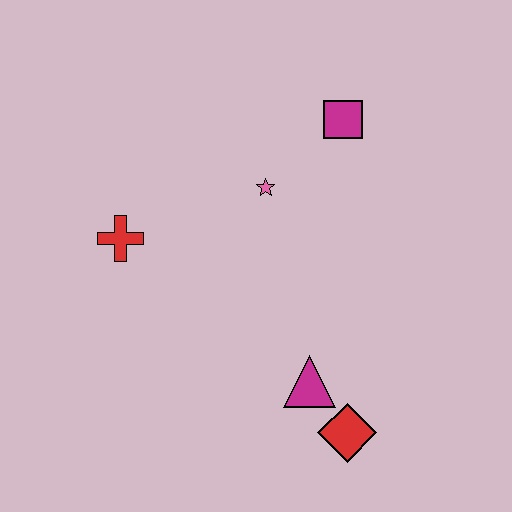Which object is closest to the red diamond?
The magenta triangle is closest to the red diamond.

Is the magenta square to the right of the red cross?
Yes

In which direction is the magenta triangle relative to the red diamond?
The magenta triangle is above the red diamond.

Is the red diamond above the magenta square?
No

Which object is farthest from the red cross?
The red diamond is farthest from the red cross.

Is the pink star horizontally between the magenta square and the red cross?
Yes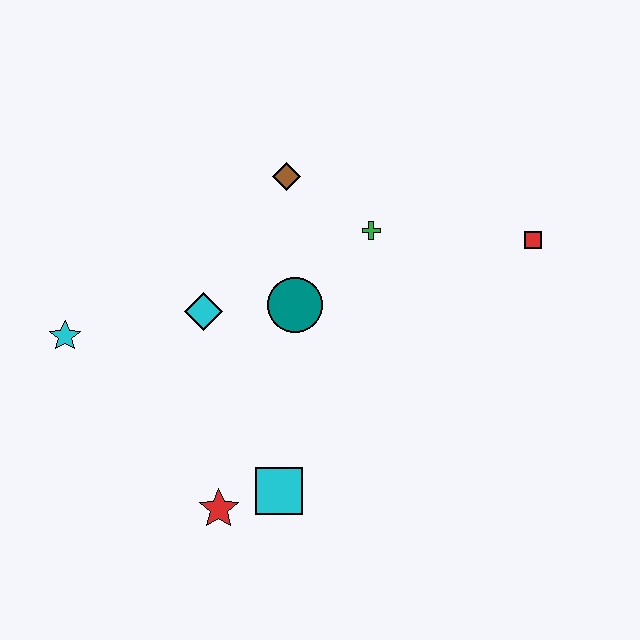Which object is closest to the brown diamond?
The green cross is closest to the brown diamond.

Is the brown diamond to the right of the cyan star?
Yes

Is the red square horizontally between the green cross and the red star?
No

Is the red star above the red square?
No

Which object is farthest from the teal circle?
The red square is farthest from the teal circle.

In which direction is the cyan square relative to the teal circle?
The cyan square is below the teal circle.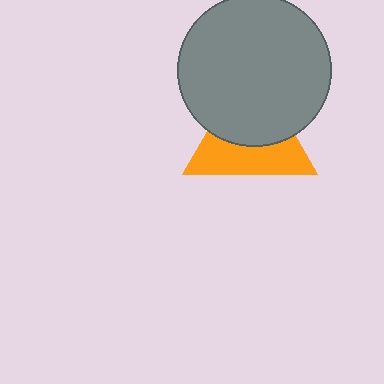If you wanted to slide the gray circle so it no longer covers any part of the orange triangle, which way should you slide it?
Slide it up — that is the most direct way to separate the two shapes.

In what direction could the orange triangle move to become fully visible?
The orange triangle could move down. That would shift it out from behind the gray circle entirely.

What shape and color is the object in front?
The object in front is a gray circle.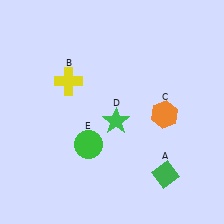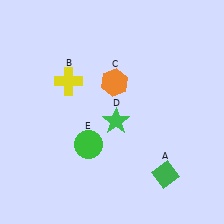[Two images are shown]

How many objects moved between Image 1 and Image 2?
1 object moved between the two images.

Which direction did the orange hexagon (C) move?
The orange hexagon (C) moved left.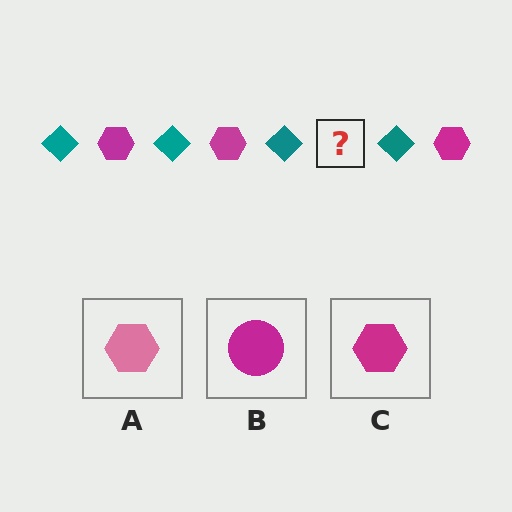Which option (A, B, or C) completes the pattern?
C.